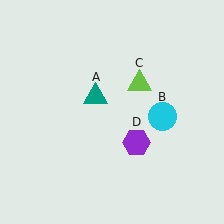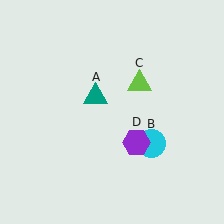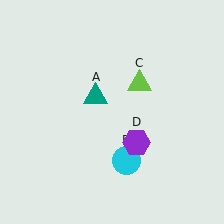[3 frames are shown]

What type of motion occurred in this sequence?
The cyan circle (object B) rotated clockwise around the center of the scene.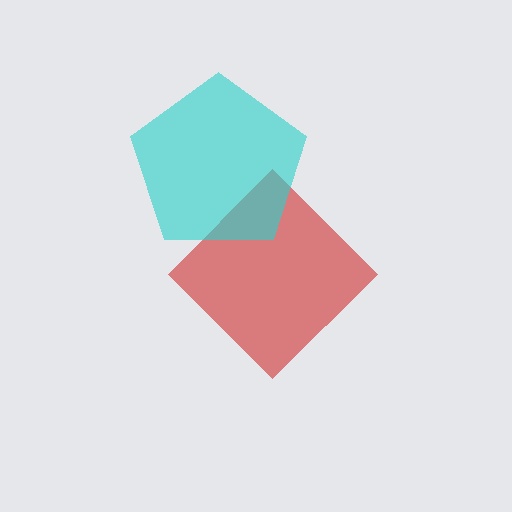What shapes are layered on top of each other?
The layered shapes are: a red diamond, a cyan pentagon.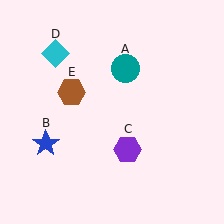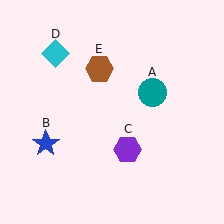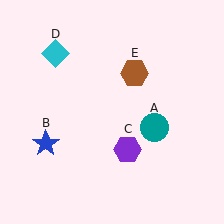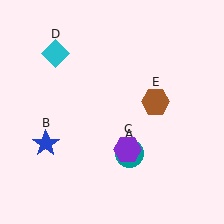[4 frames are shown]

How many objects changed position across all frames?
2 objects changed position: teal circle (object A), brown hexagon (object E).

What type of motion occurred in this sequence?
The teal circle (object A), brown hexagon (object E) rotated clockwise around the center of the scene.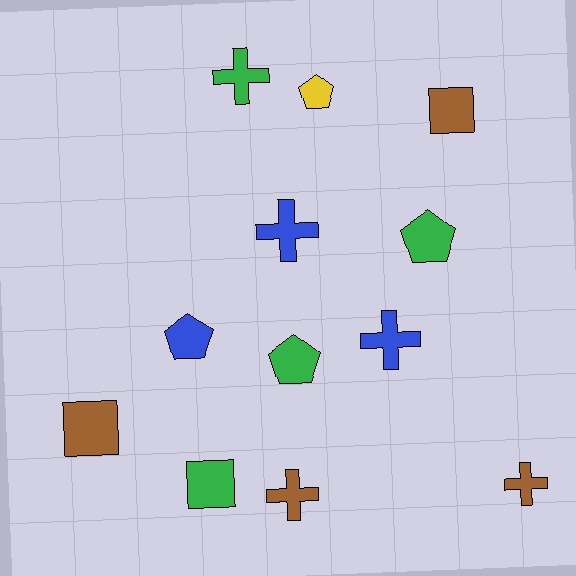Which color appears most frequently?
Brown, with 4 objects.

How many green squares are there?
There is 1 green square.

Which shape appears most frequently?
Cross, with 5 objects.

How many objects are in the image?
There are 12 objects.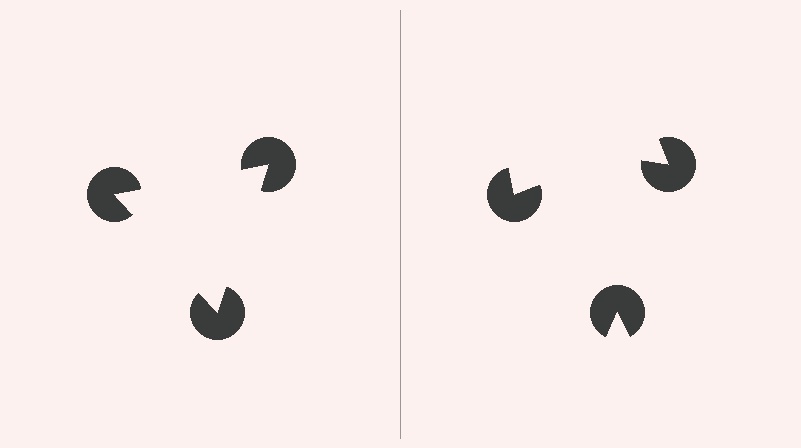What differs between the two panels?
The pac-man discs are positioned identically on both sides; only the wedge orientations differ. On the left they align to a triangle; on the right they are misaligned.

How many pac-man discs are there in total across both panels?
6 — 3 on each side.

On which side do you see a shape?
An illusory triangle appears on the left side. On the right side the wedge cuts are rotated, so no coherent shape forms.